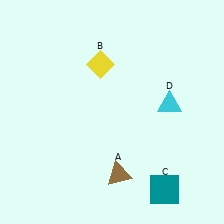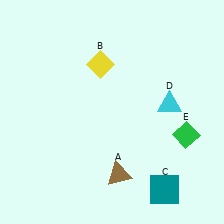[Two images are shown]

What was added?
A green diamond (E) was added in Image 2.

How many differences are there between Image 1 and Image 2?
There is 1 difference between the two images.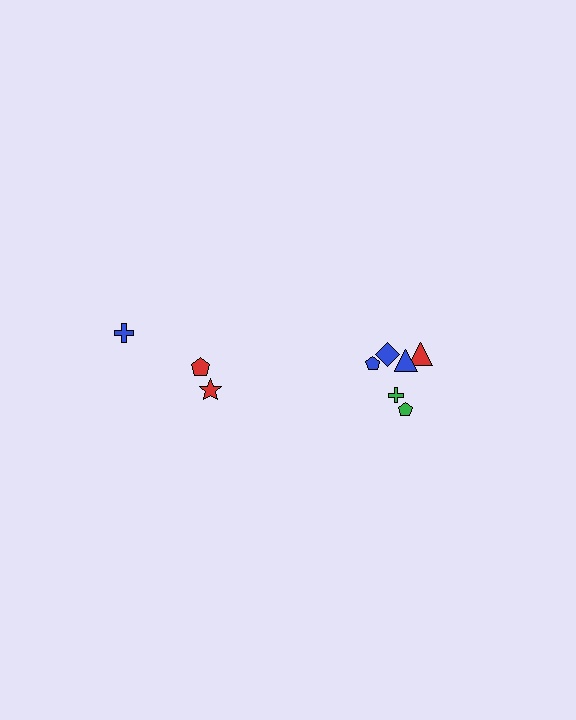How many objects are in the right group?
There are 6 objects.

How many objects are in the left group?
There are 3 objects.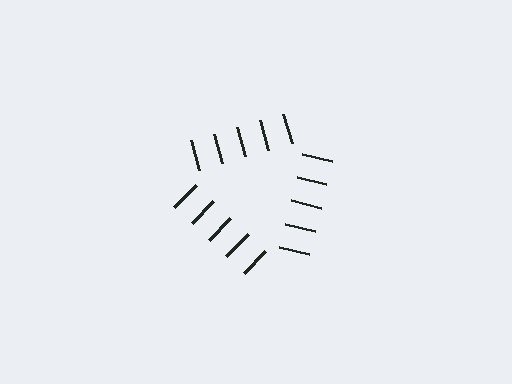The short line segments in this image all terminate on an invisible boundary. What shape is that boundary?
An illusory triangle — the line segments terminate on its edges but no continuous stroke is drawn.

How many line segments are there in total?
15 — 5 along each of the 3 edges.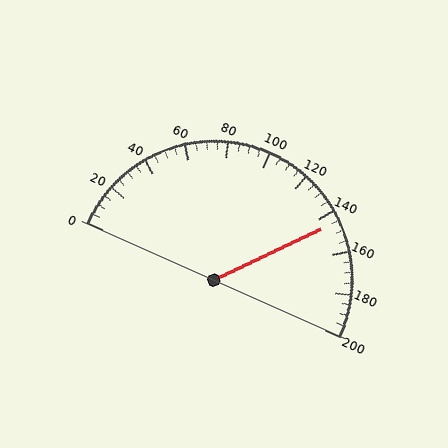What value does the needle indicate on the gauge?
The needle indicates approximately 145.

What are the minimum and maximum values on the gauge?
The gauge ranges from 0 to 200.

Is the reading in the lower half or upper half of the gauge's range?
The reading is in the upper half of the range (0 to 200).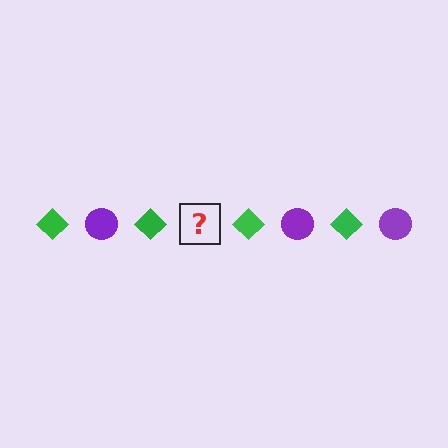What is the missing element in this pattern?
The missing element is a purple circle.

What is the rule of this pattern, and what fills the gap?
The rule is that the pattern alternates between green diamond and purple circle. The gap should be filled with a purple circle.